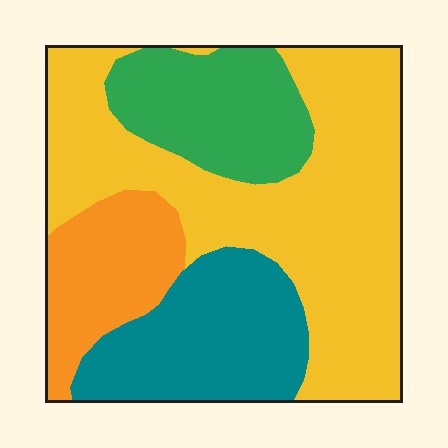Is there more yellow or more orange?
Yellow.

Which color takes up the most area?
Yellow, at roughly 50%.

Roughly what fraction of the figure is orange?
Orange takes up less than a quarter of the figure.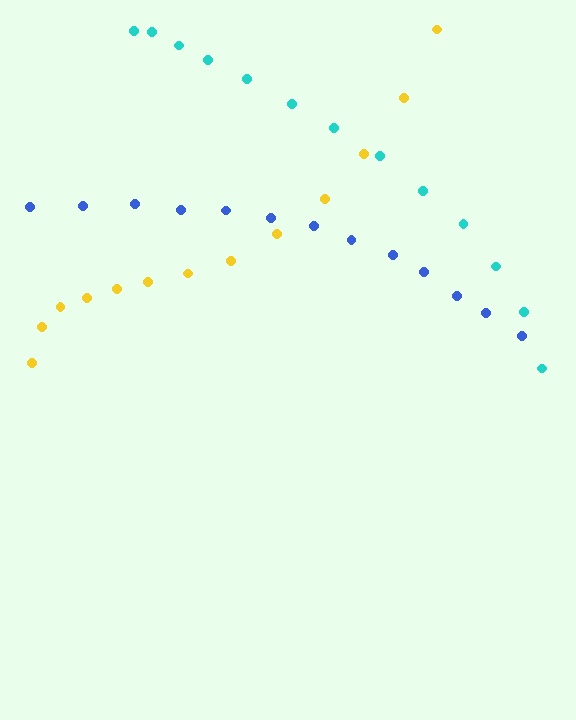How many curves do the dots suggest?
There are 3 distinct paths.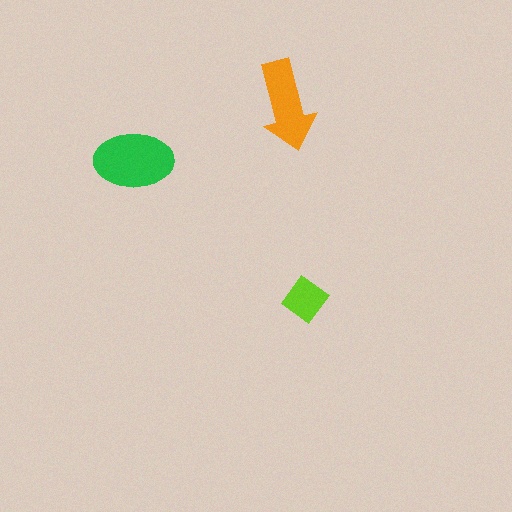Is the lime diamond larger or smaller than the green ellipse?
Smaller.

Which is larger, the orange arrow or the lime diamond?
The orange arrow.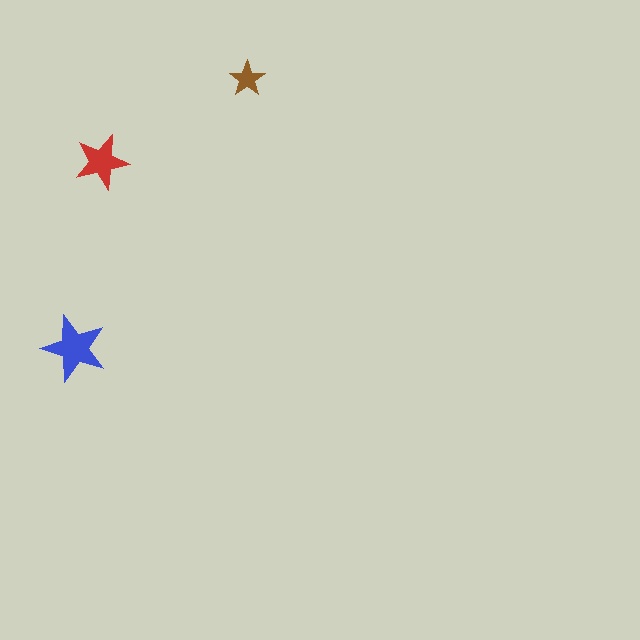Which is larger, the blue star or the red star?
The blue one.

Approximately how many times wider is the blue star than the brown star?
About 2 times wider.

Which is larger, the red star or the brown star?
The red one.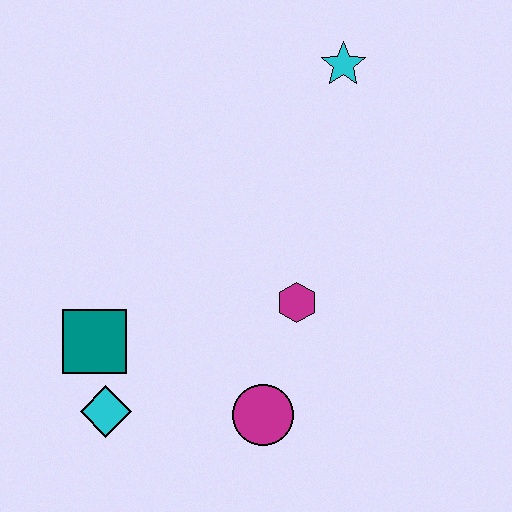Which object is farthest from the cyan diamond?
The cyan star is farthest from the cyan diamond.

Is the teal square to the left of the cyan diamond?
Yes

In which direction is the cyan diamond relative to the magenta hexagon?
The cyan diamond is to the left of the magenta hexagon.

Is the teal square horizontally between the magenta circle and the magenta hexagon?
No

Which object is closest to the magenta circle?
The magenta hexagon is closest to the magenta circle.